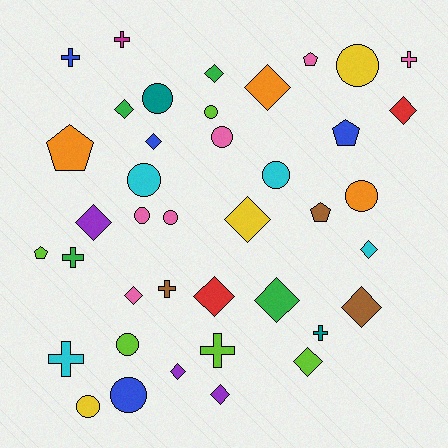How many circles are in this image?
There are 12 circles.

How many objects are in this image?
There are 40 objects.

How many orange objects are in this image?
There are 3 orange objects.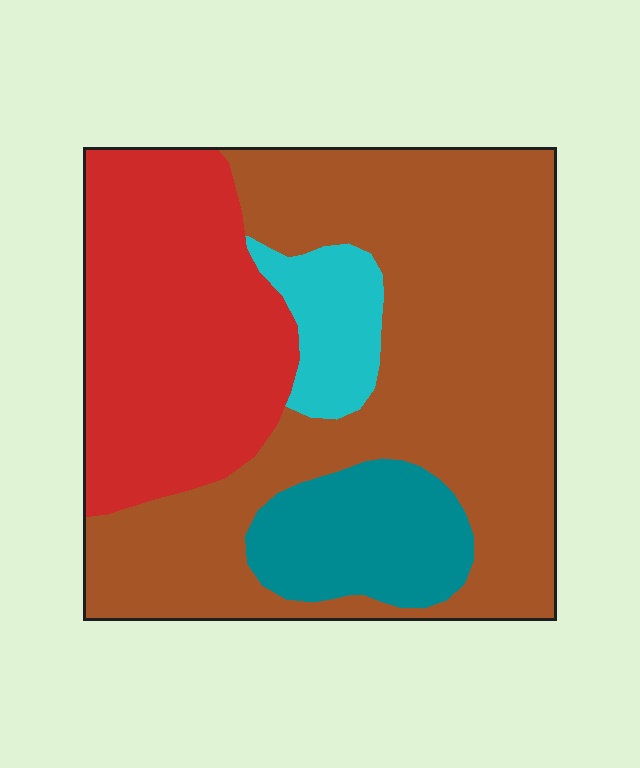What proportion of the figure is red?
Red takes up about one quarter (1/4) of the figure.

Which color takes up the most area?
Brown, at roughly 55%.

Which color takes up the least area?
Cyan, at roughly 5%.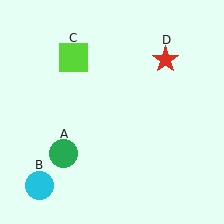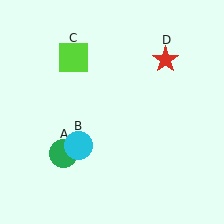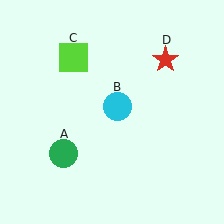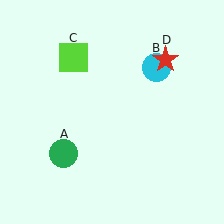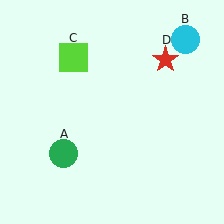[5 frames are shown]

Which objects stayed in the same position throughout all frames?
Green circle (object A) and lime square (object C) and red star (object D) remained stationary.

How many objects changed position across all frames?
1 object changed position: cyan circle (object B).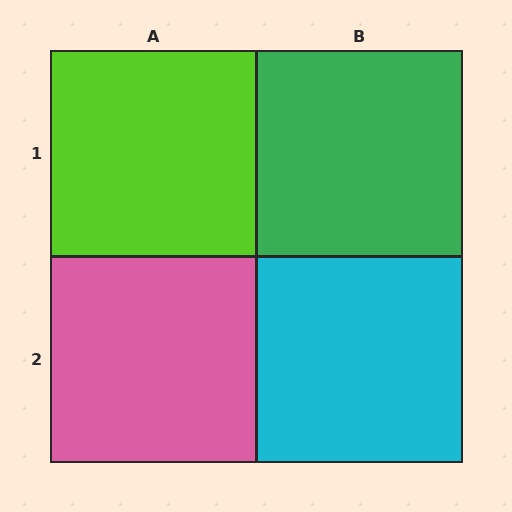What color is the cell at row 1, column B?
Green.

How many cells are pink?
1 cell is pink.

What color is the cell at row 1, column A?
Lime.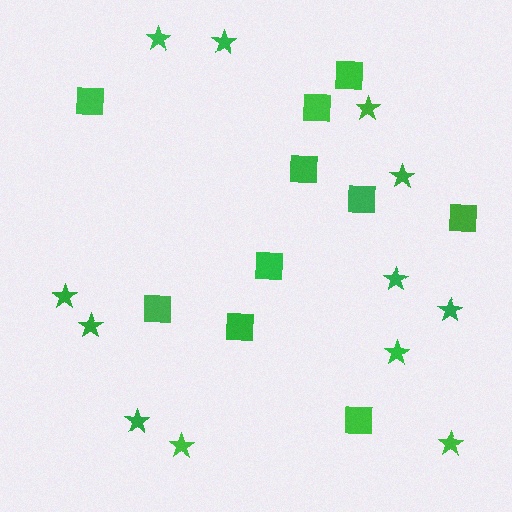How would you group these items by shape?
There are 2 groups: one group of squares (10) and one group of stars (12).